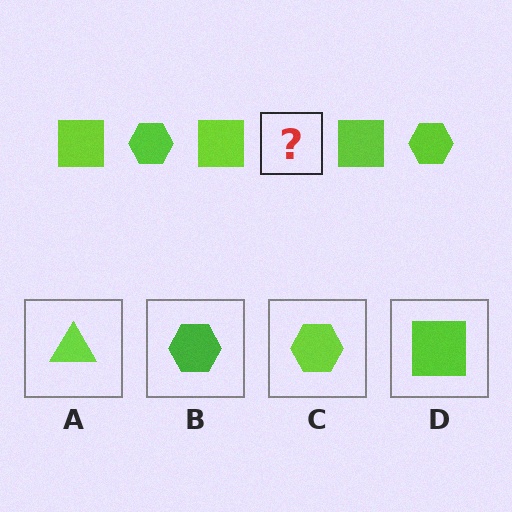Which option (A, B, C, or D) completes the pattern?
C.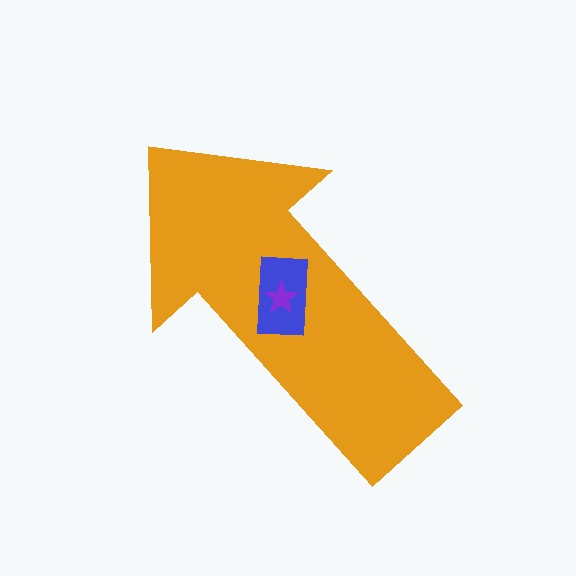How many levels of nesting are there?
3.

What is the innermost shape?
The purple star.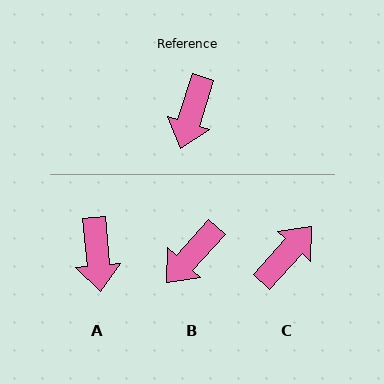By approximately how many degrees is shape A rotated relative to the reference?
Approximately 23 degrees counter-clockwise.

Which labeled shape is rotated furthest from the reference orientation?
C, about 156 degrees away.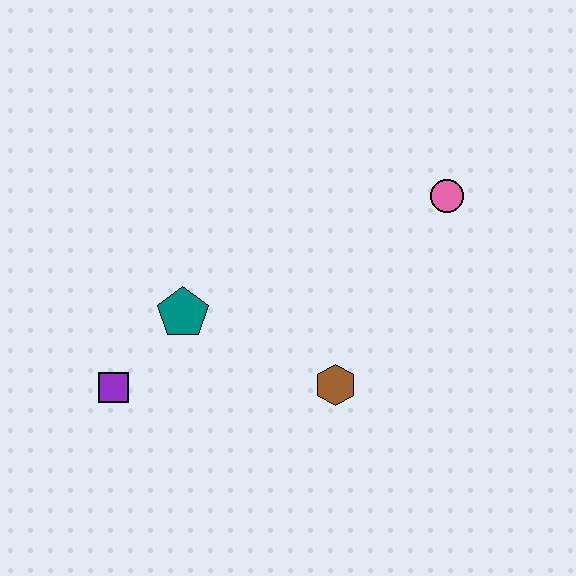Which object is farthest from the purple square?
The pink circle is farthest from the purple square.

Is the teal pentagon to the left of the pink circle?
Yes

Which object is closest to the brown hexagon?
The teal pentagon is closest to the brown hexagon.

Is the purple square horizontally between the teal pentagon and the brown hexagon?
No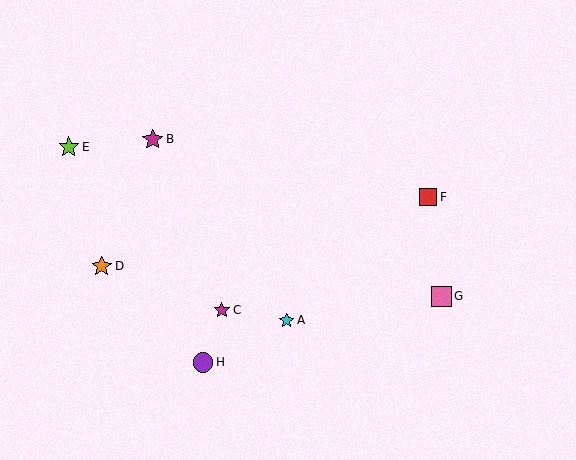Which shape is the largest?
The magenta star (labeled B) is the largest.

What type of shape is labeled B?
Shape B is a magenta star.